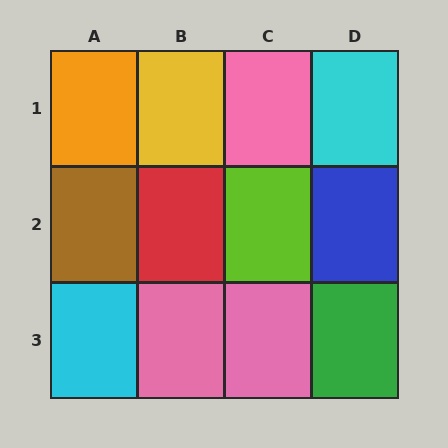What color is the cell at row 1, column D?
Cyan.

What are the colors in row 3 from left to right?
Cyan, pink, pink, green.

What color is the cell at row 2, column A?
Brown.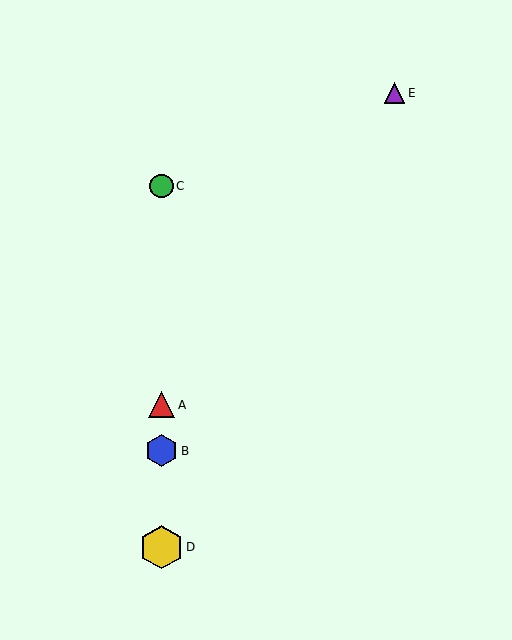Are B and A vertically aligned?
Yes, both are at x≈162.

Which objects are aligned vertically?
Objects A, B, C, D are aligned vertically.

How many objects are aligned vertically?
4 objects (A, B, C, D) are aligned vertically.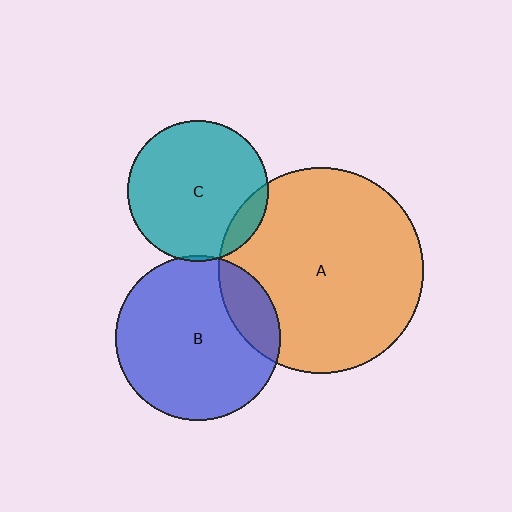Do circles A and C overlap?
Yes.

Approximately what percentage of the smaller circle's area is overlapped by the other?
Approximately 10%.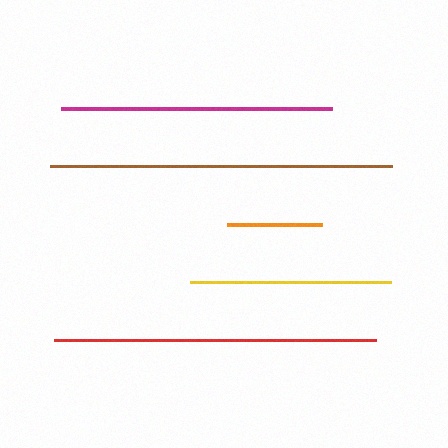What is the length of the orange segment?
The orange segment is approximately 95 pixels long.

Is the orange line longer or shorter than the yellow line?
The yellow line is longer than the orange line.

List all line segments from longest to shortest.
From longest to shortest: brown, red, magenta, yellow, orange.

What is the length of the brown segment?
The brown segment is approximately 341 pixels long.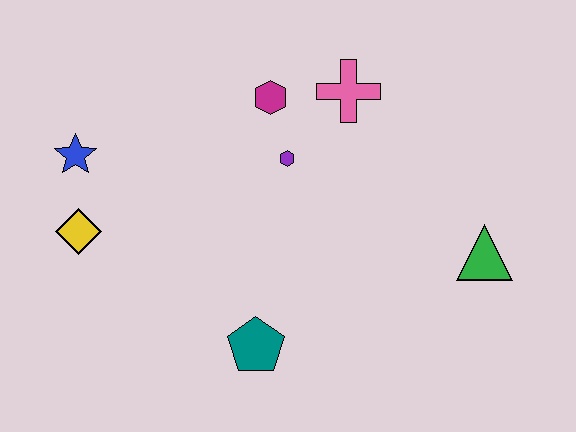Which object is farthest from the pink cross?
The yellow diamond is farthest from the pink cross.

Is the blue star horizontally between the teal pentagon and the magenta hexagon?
No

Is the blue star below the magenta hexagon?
Yes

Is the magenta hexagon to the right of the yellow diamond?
Yes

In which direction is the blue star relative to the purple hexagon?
The blue star is to the left of the purple hexagon.